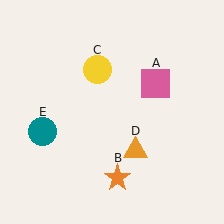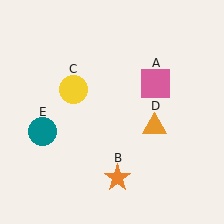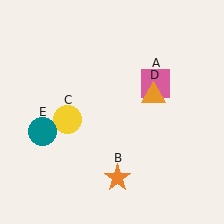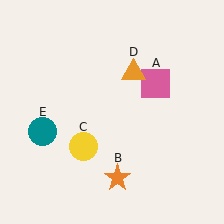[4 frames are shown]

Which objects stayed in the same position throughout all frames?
Pink square (object A) and orange star (object B) and teal circle (object E) remained stationary.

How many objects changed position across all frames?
2 objects changed position: yellow circle (object C), orange triangle (object D).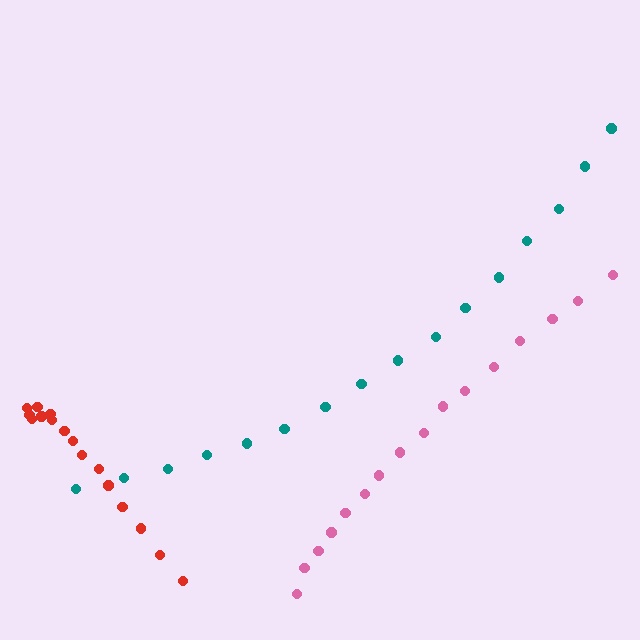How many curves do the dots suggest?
There are 3 distinct paths.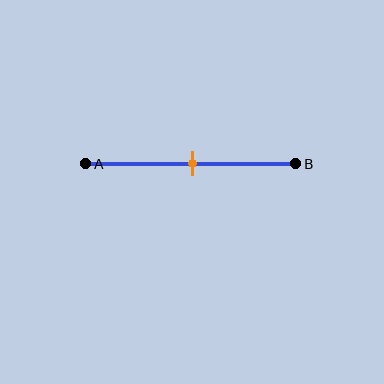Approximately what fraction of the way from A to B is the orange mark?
The orange mark is approximately 50% of the way from A to B.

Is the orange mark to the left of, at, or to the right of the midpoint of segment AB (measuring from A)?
The orange mark is approximately at the midpoint of segment AB.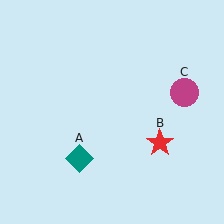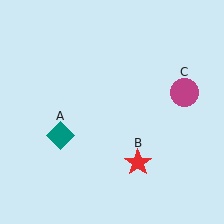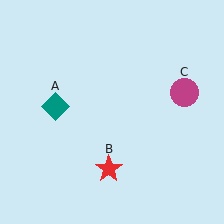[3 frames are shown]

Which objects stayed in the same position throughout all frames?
Magenta circle (object C) remained stationary.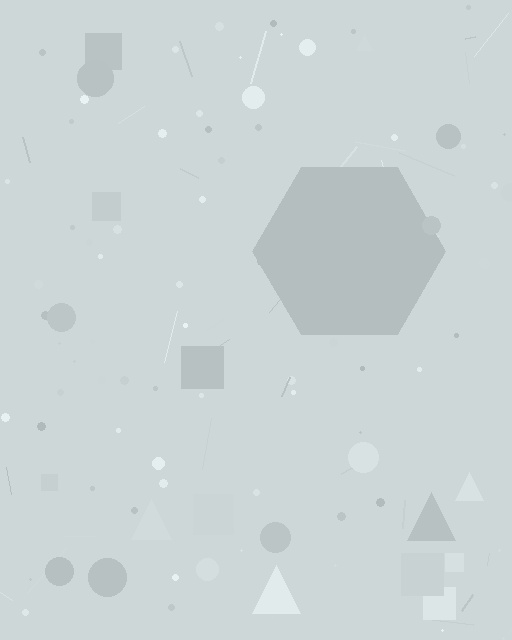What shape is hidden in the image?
A hexagon is hidden in the image.